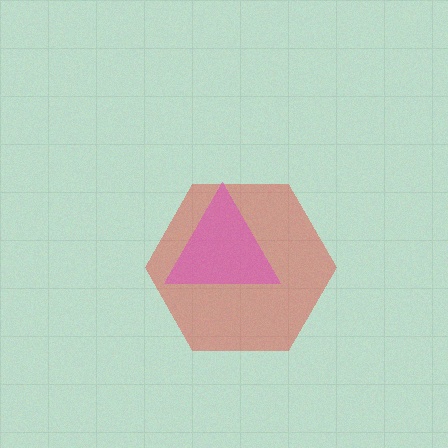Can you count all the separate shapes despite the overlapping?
Yes, there are 2 separate shapes.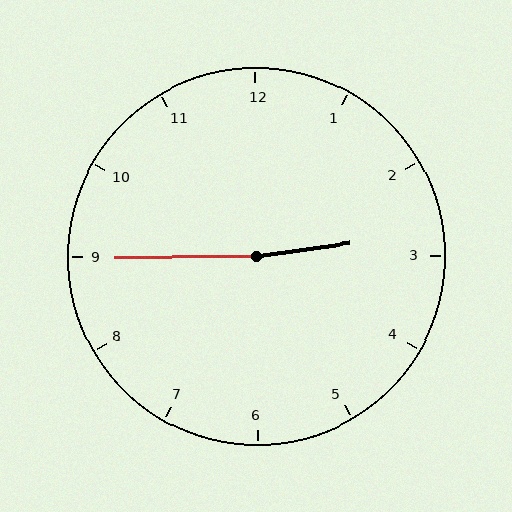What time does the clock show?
2:45.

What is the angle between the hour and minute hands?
Approximately 172 degrees.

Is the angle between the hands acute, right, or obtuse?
It is obtuse.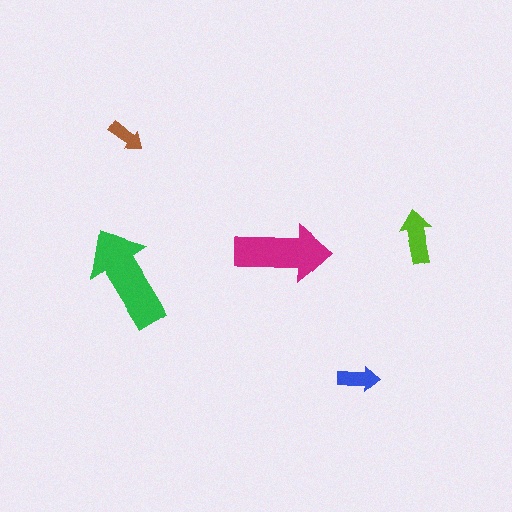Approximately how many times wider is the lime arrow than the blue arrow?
About 1.5 times wider.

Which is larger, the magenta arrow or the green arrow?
The green one.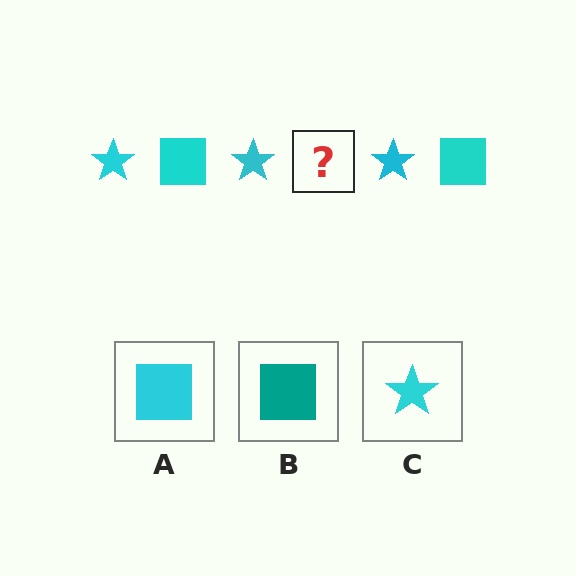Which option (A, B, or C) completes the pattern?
A.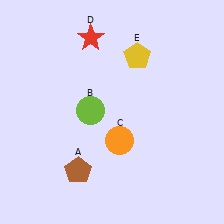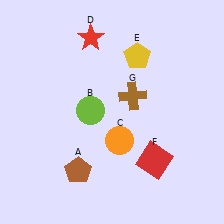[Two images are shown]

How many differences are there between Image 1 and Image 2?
There are 2 differences between the two images.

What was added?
A red square (F), a brown cross (G) were added in Image 2.